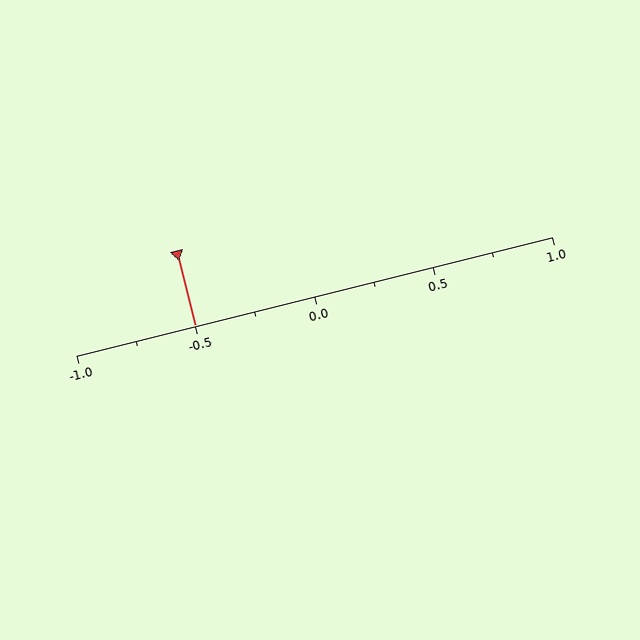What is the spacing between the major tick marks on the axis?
The major ticks are spaced 0.5 apart.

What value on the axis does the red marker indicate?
The marker indicates approximately -0.5.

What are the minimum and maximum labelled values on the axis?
The axis runs from -1.0 to 1.0.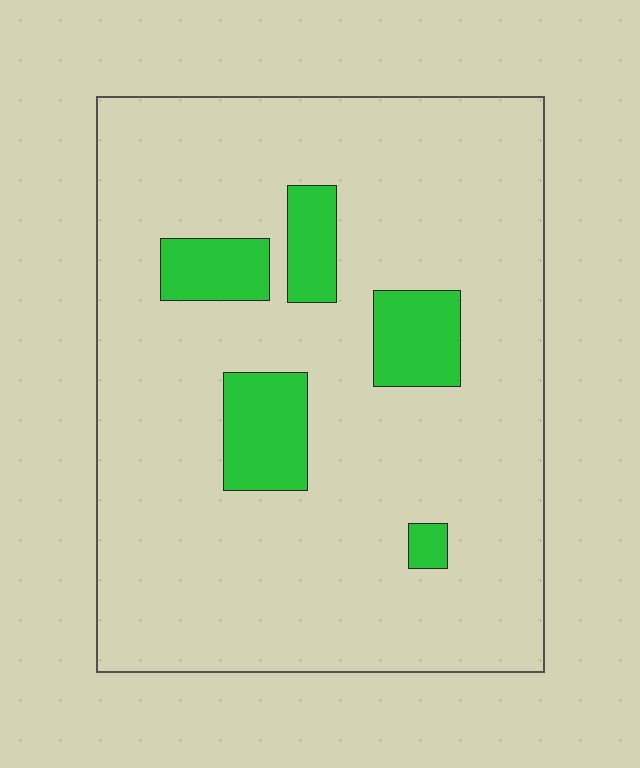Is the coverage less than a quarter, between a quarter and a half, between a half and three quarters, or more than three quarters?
Less than a quarter.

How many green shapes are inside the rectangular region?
5.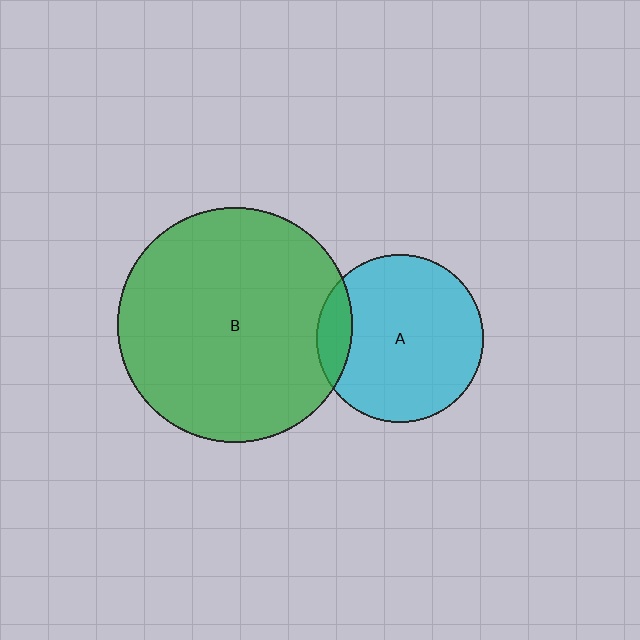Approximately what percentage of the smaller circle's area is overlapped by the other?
Approximately 10%.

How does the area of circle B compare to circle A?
Approximately 2.0 times.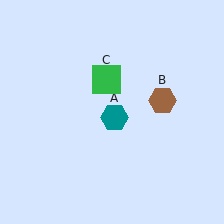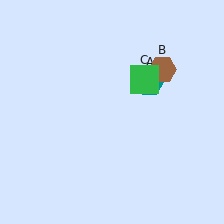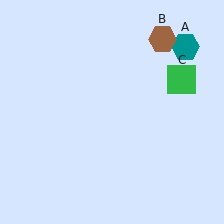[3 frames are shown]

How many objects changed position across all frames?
3 objects changed position: teal hexagon (object A), brown hexagon (object B), green square (object C).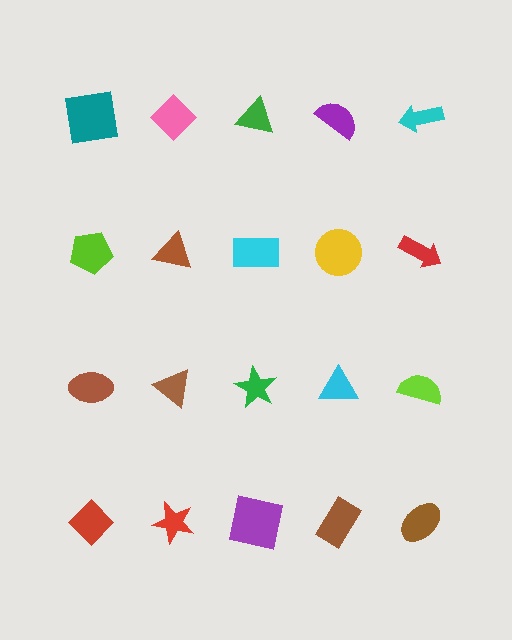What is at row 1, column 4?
A purple semicircle.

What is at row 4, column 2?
A red star.